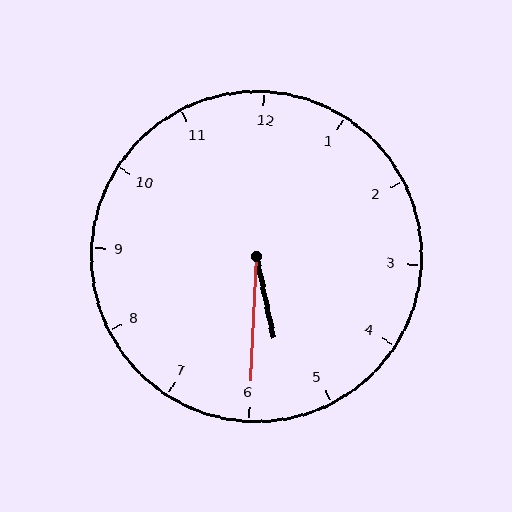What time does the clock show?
5:30.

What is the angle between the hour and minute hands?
Approximately 15 degrees.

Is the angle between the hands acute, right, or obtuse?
It is acute.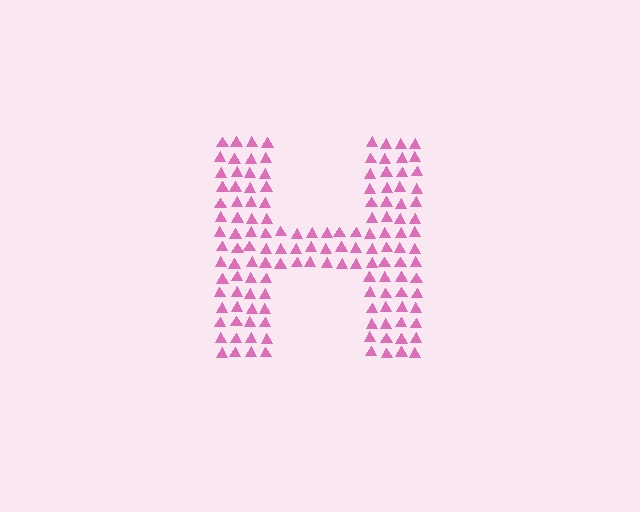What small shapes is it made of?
It is made of small triangles.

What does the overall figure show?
The overall figure shows the letter H.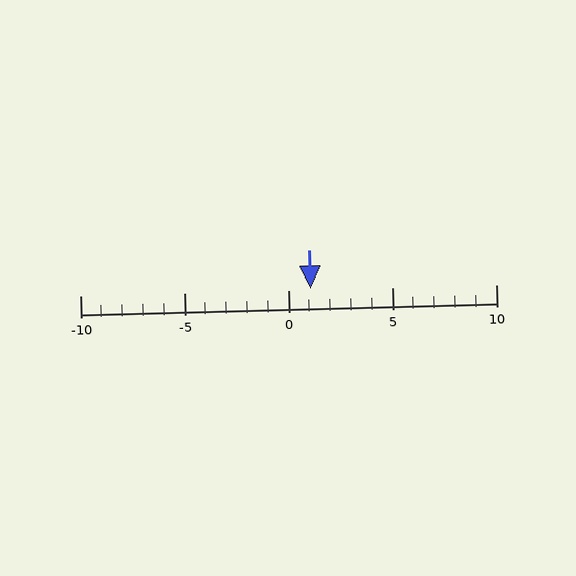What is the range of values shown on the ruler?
The ruler shows values from -10 to 10.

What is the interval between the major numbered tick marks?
The major tick marks are spaced 5 units apart.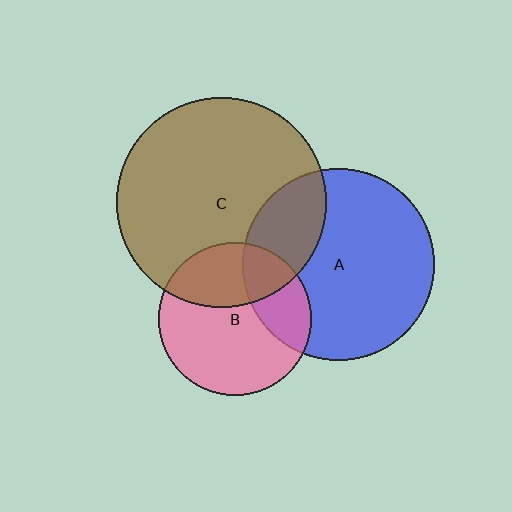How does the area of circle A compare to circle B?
Approximately 1.6 times.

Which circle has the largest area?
Circle C (brown).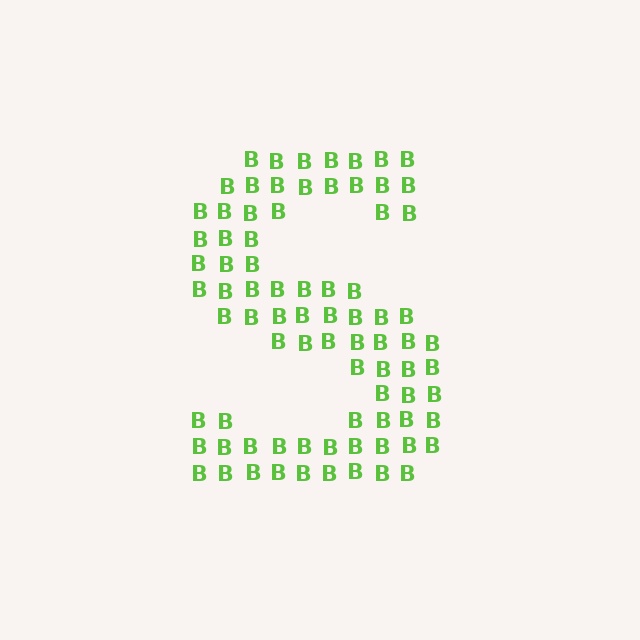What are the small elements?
The small elements are letter B's.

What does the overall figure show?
The overall figure shows the letter S.